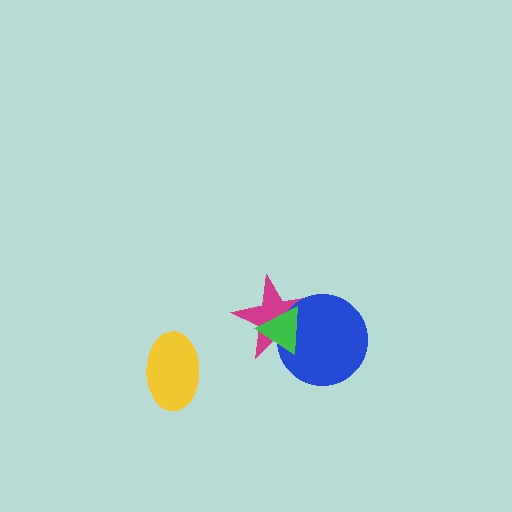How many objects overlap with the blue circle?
2 objects overlap with the blue circle.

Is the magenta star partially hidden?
Yes, it is partially covered by another shape.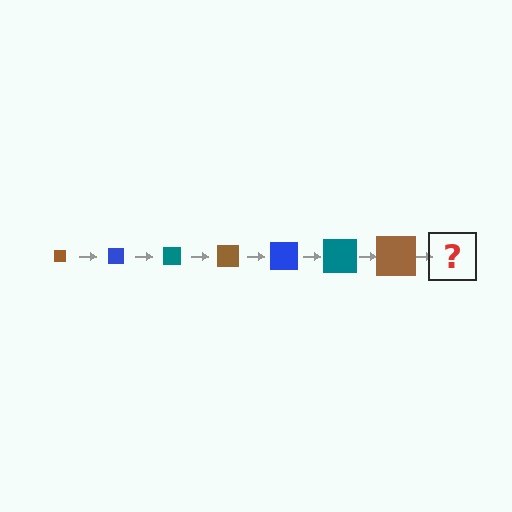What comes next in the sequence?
The next element should be a blue square, larger than the previous one.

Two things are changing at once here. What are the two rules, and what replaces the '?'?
The two rules are that the square grows larger each step and the color cycles through brown, blue, and teal. The '?' should be a blue square, larger than the previous one.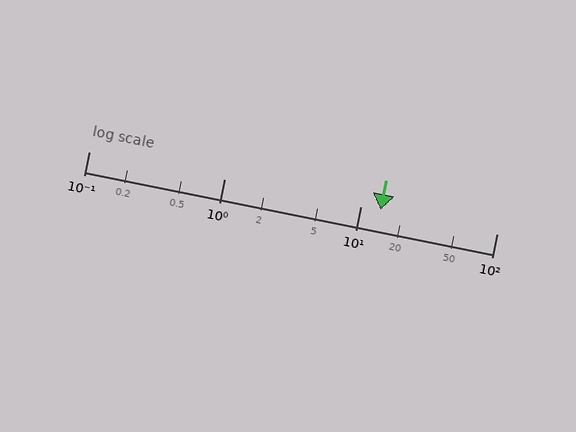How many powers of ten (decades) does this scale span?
The scale spans 3 decades, from 0.1 to 100.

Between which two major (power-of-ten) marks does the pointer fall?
The pointer is between 10 and 100.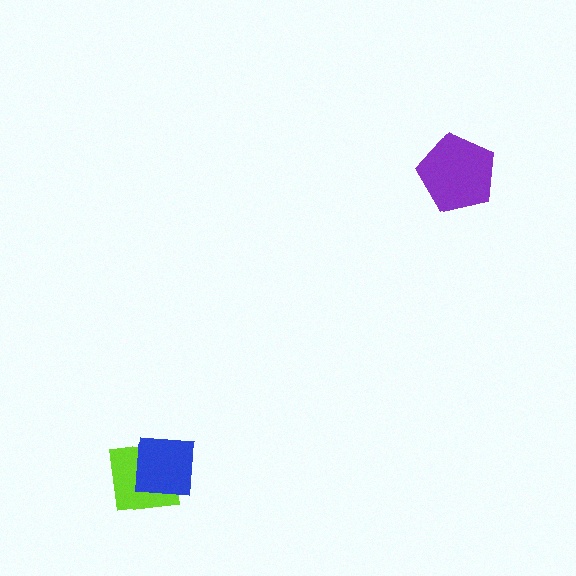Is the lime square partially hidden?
Yes, it is partially covered by another shape.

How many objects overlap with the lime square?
1 object overlaps with the lime square.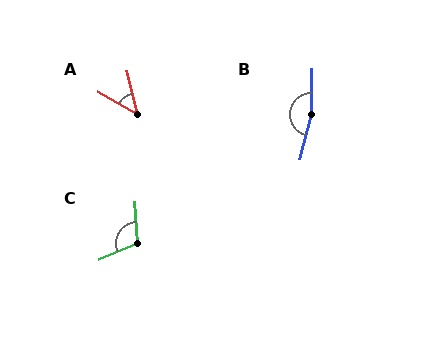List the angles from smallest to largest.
A (47°), C (109°), B (166°).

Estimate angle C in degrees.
Approximately 109 degrees.